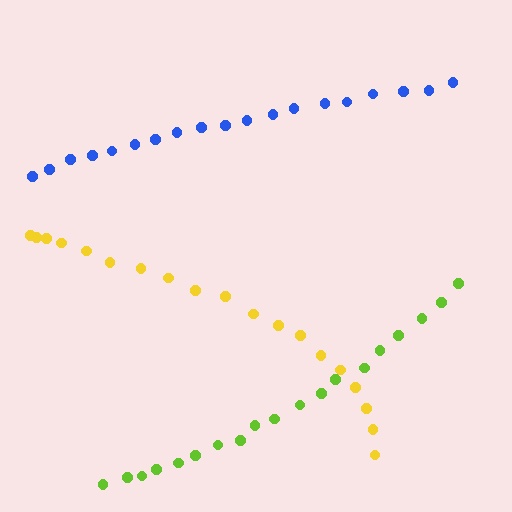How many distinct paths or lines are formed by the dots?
There are 3 distinct paths.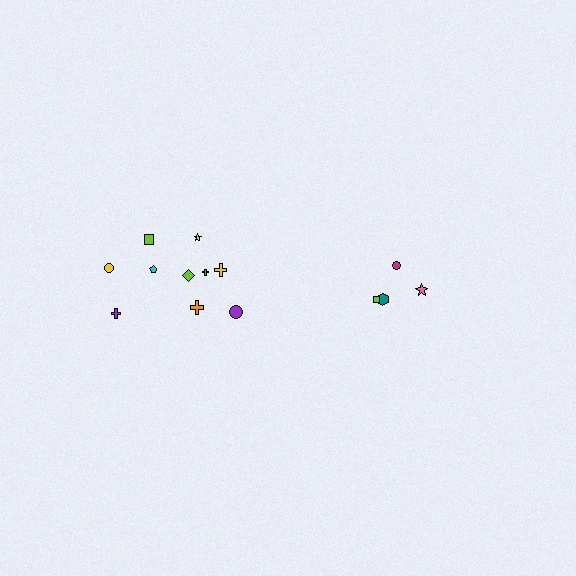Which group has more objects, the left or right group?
The left group.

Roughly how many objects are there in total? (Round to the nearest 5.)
Roughly 15 objects in total.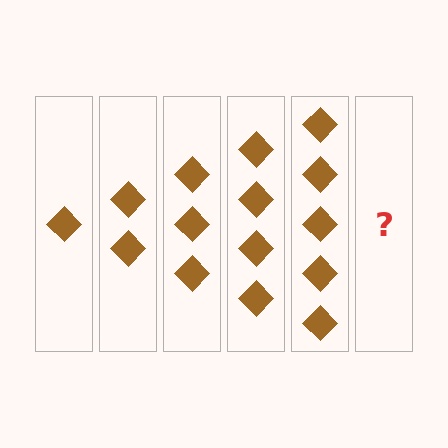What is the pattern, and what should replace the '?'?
The pattern is that each step adds one more diamond. The '?' should be 6 diamonds.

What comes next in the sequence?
The next element should be 6 diamonds.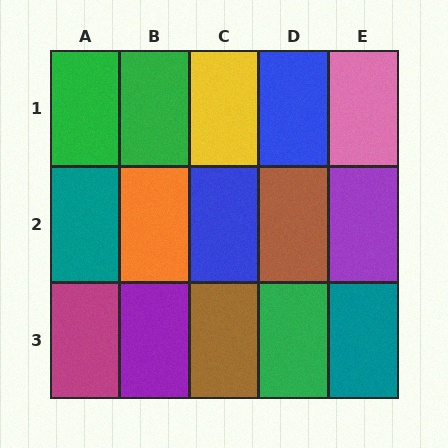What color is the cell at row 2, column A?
Teal.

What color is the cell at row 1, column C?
Yellow.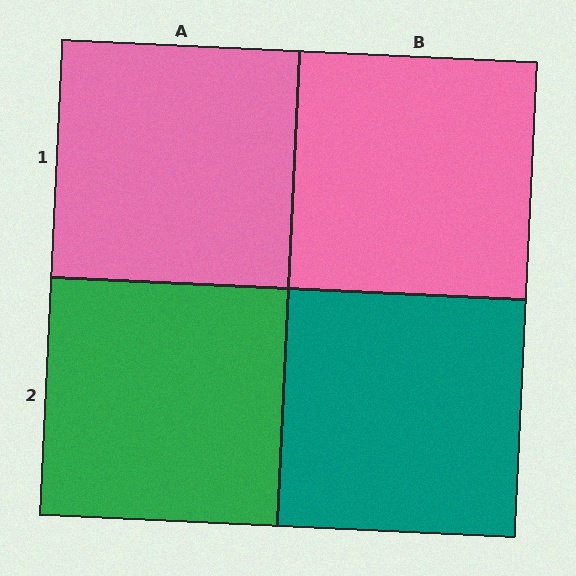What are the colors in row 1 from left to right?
Pink, pink.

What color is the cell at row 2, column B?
Teal.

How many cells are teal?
1 cell is teal.